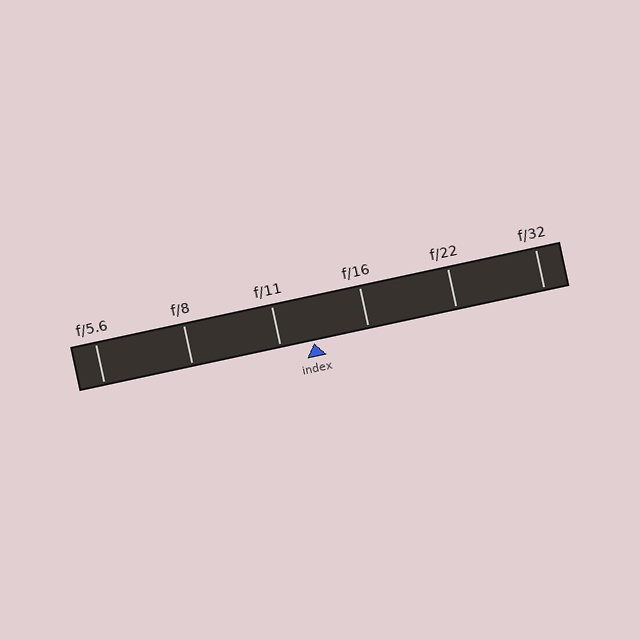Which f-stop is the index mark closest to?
The index mark is closest to f/11.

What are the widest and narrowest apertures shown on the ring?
The widest aperture shown is f/5.6 and the narrowest is f/32.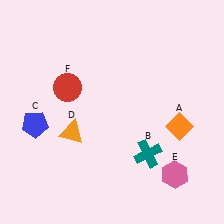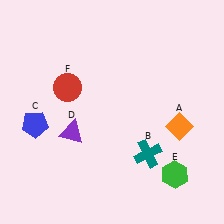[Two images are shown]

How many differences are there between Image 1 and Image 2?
There are 2 differences between the two images.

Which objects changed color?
D changed from orange to purple. E changed from pink to green.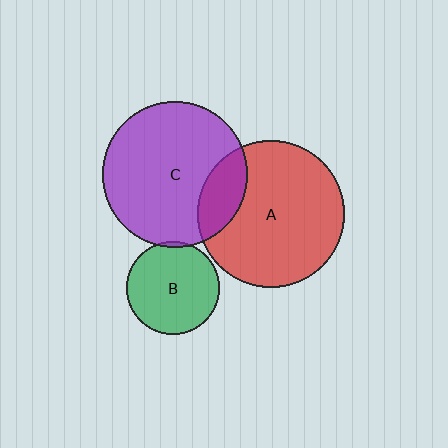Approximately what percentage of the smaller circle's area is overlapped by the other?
Approximately 5%.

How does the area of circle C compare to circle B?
Approximately 2.4 times.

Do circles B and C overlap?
Yes.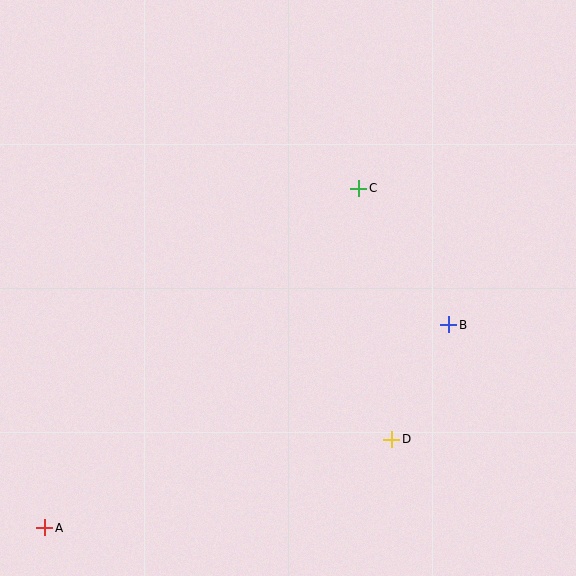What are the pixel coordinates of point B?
Point B is at (449, 325).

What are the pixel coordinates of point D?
Point D is at (392, 439).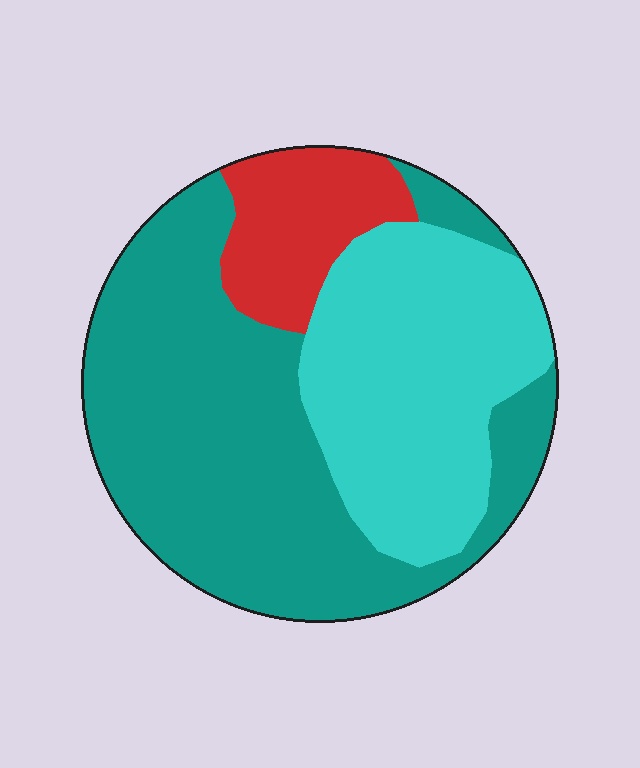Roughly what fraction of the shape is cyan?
Cyan takes up about one third (1/3) of the shape.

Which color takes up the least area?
Red, at roughly 15%.